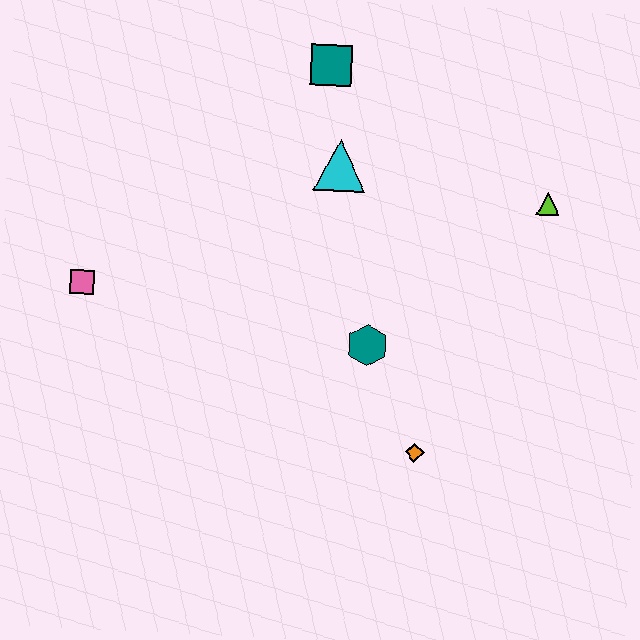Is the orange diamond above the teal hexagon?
No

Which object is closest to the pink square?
The cyan triangle is closest to the pink square.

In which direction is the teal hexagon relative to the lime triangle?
The teal hexagon is to the left of the lime triangle.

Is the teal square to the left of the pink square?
No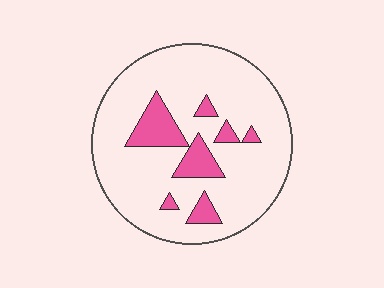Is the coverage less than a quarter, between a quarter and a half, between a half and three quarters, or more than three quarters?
Less than a quarter.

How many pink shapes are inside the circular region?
7.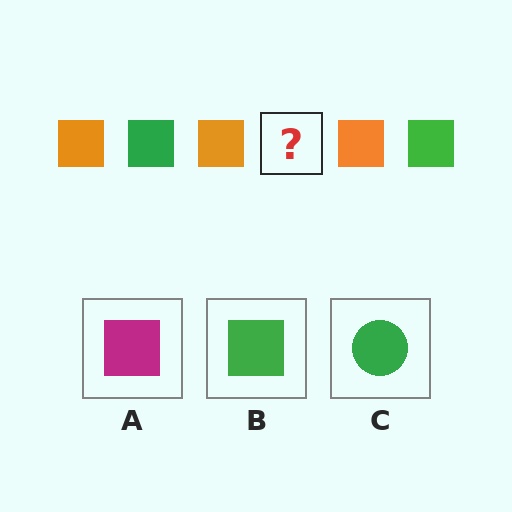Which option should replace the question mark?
Option B.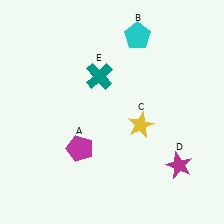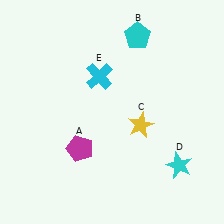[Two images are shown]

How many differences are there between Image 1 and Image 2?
There are 2 differences between the two images.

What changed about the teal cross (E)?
In Image 1, E is teal. In Image 2, it changed to cyan.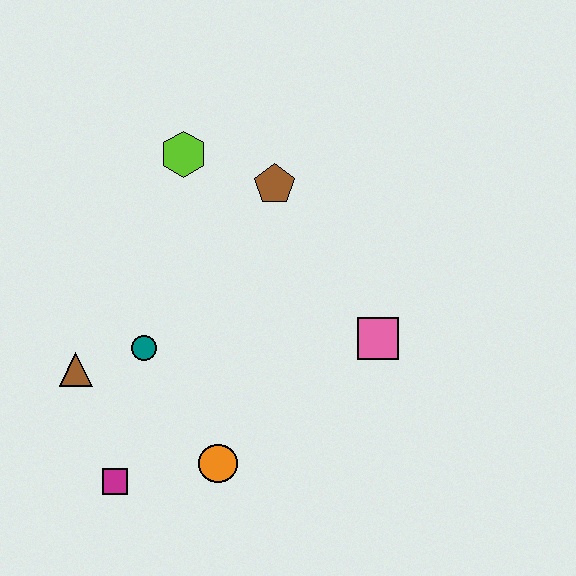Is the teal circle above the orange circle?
Yes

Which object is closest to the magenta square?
The orange circle is closest to the magenta square.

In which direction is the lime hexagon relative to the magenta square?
The lime hexagon is above the magenta square.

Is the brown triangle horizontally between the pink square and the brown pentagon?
No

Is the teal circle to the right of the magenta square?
Yes